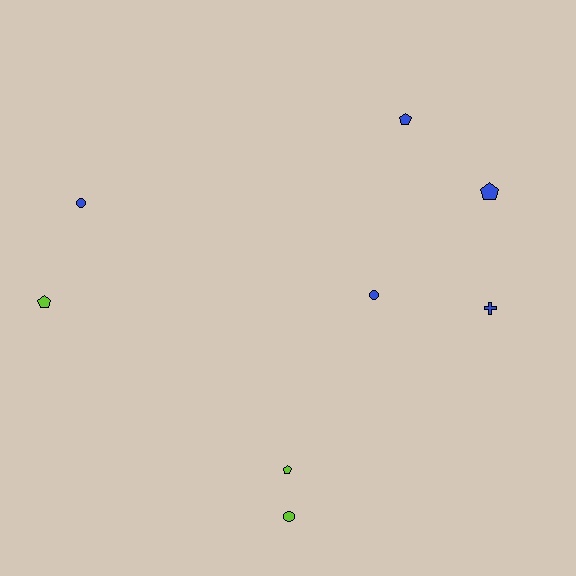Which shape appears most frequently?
Pentagon, with 4 objects.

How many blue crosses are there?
There is 1 blue cross.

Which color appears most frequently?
Blue, with 5 objects.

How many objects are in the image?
There are 8 objects.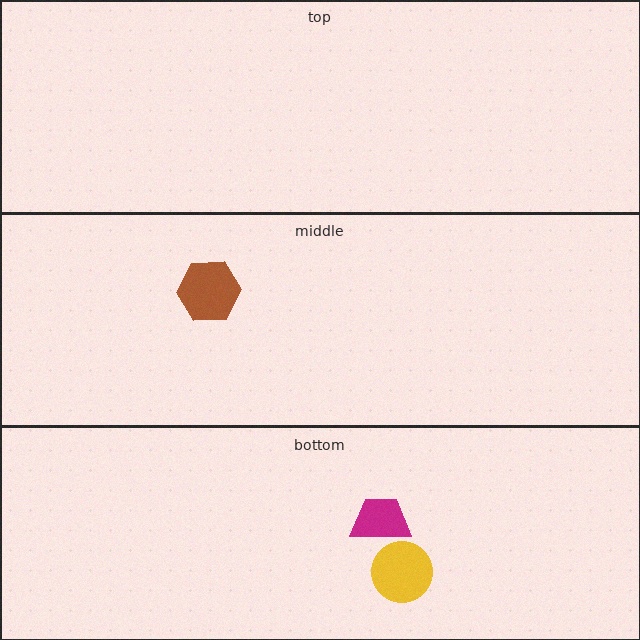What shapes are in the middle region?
The brown hexagon.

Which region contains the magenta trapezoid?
The bottom region.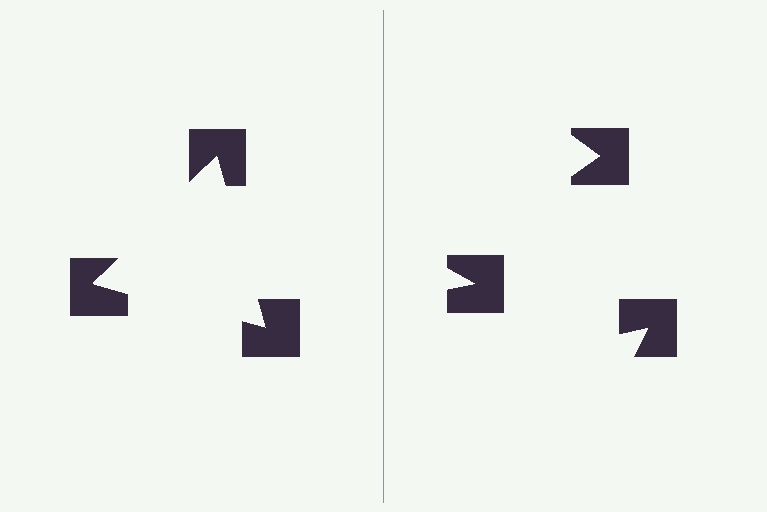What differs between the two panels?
The notched squares are positioned identically on both sides; only the wedge orientations differ. On the left they align to a triangle; on the right they are misaligned.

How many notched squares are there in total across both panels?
6 — 3 on each side.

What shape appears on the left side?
An illusory triangle.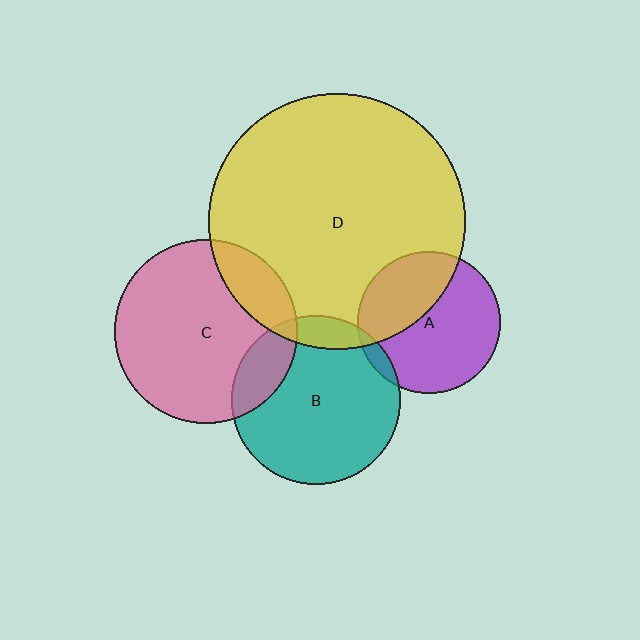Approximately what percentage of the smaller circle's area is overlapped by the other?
Approximately 15%.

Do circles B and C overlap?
Yes.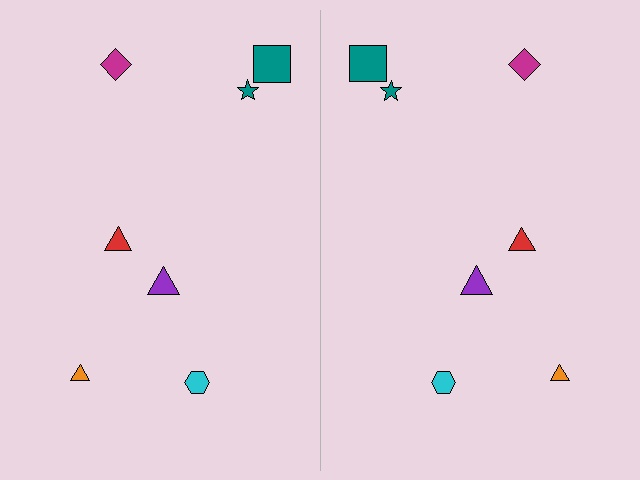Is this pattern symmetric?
Yes, this pattern has bilateral (reflection) symmetry.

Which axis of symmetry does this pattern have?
The pattern has a vertical axis of symmetry running through the center of the image.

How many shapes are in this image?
There are 14 shapes in this image.